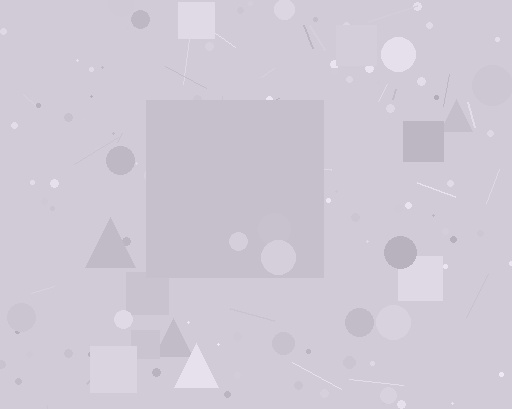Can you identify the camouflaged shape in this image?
The camouflaged shape is a square.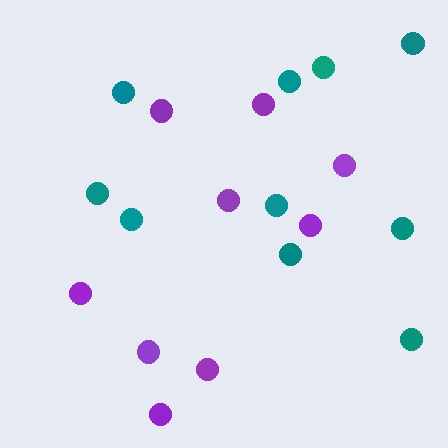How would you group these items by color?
There are 2 groups: one group of purple circles (9) and one group of teal circles (10).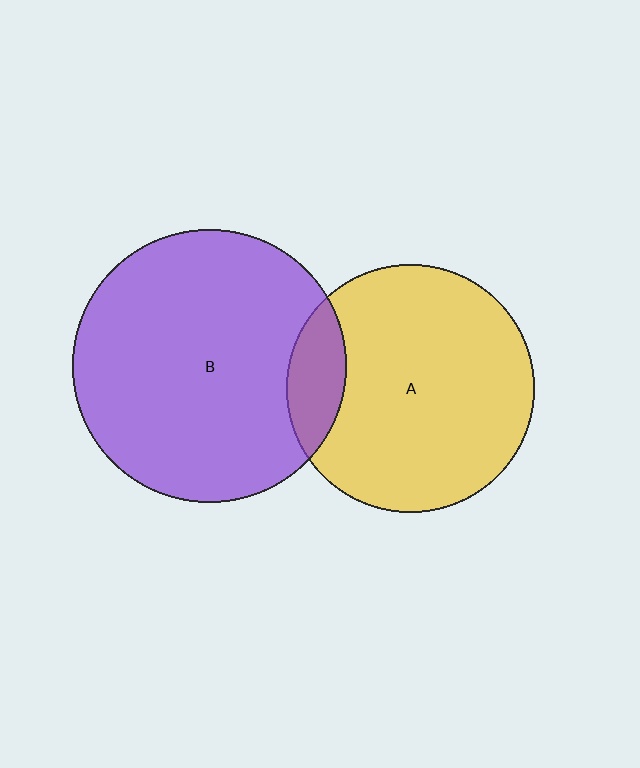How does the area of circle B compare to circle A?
Approximately 1.2 times.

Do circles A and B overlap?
Yes.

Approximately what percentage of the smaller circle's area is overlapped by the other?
Approximately 15%.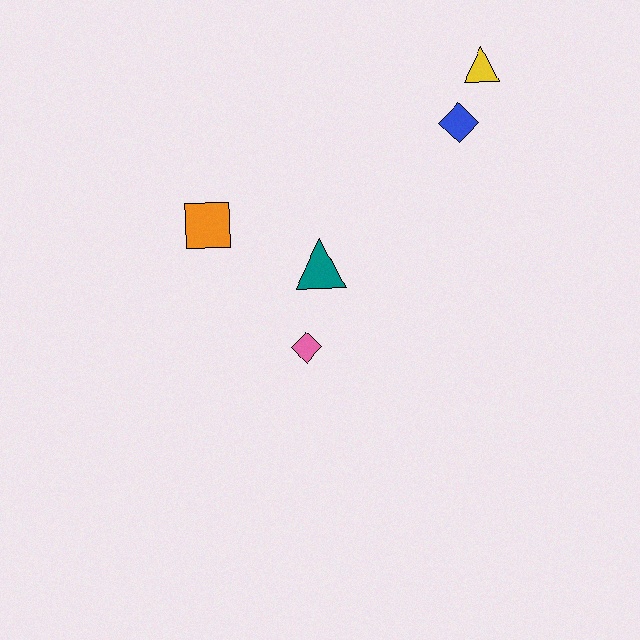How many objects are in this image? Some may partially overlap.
There are 5 objects.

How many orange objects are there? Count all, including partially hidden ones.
There is 1 orange object.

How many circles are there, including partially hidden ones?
There are no circles.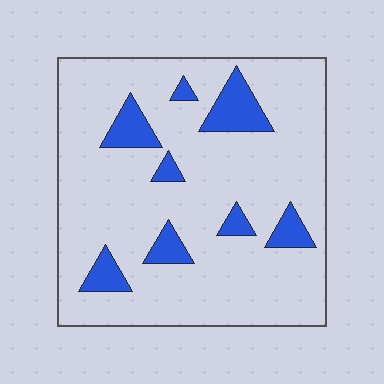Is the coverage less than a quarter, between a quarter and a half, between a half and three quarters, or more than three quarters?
Less than a quarter.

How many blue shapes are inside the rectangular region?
8.